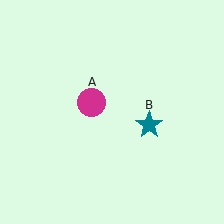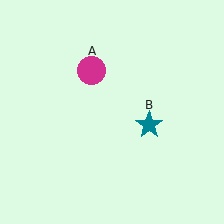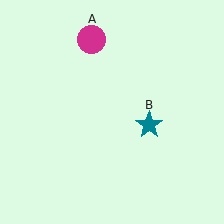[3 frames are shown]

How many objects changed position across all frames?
1 object changed position: magenta circle (object A).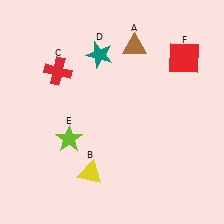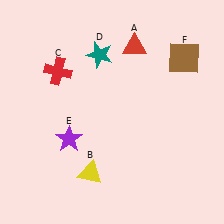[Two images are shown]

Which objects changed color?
A changed from brown to red. E changed from lime to purple. F changed from red to brown.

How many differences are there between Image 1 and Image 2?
There are 3 differences between the two images.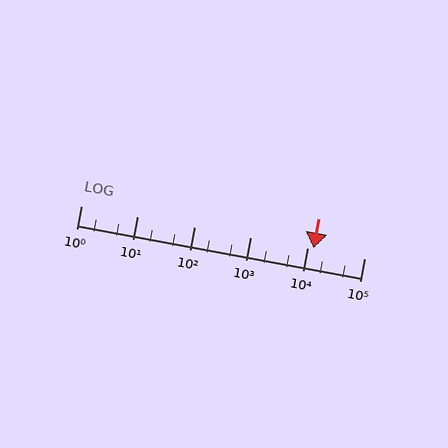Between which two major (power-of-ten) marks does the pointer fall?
The pointer is between 10000 and 100000.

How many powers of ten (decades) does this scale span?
The scale spans 5 decades, from 1 to 100000.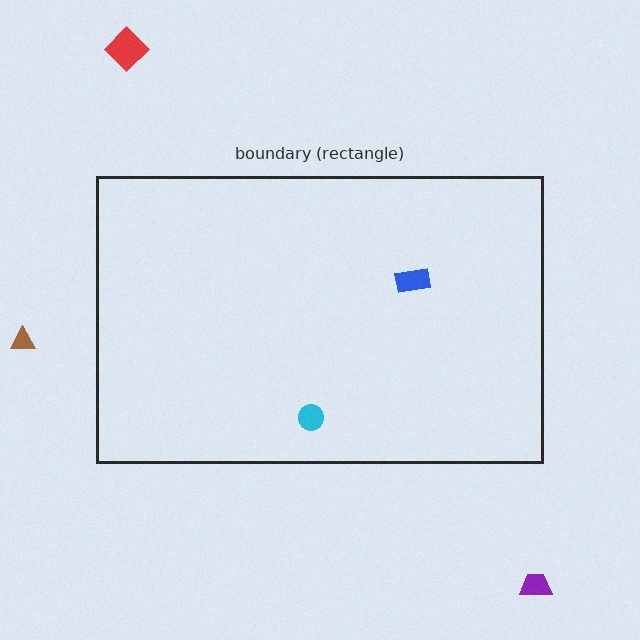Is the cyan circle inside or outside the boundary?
Inside.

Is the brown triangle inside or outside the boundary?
Outside.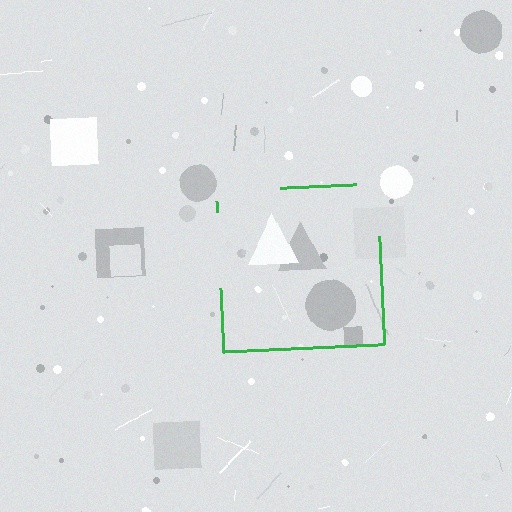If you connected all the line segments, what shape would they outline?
They would outline a square.